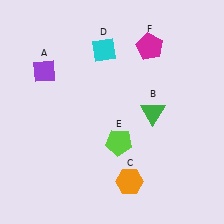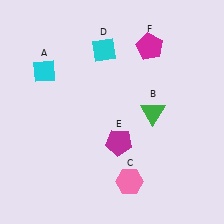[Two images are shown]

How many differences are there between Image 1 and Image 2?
There are 3 differences between the two images.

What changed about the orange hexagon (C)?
In Image 1, C is orange. In Image 2, it changed to pink.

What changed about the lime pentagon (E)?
In Image 1, E is lime. In Image 2, it changed to magenta.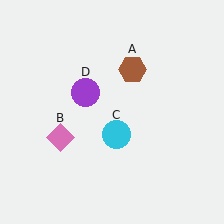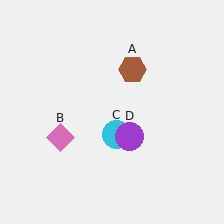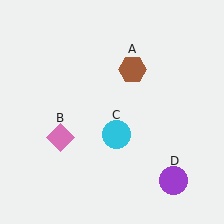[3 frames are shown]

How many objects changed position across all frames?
1 object changed position: purple circle (object D).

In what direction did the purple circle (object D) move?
The purple circle (object D) moved down and to the right.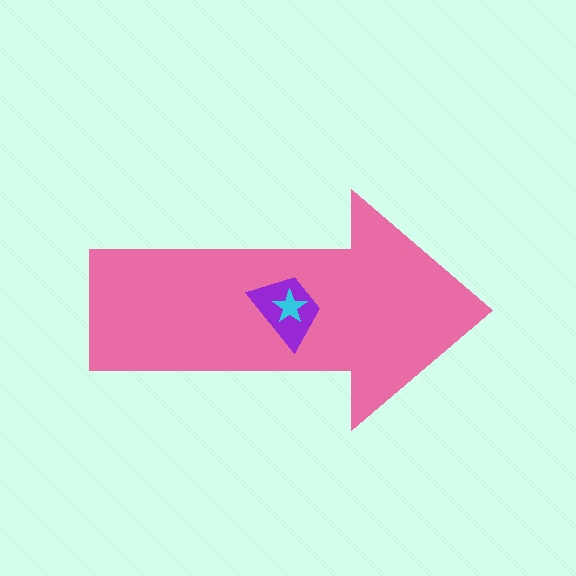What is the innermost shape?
The cyan star.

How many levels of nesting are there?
3.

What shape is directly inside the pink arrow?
The purple trapezoid.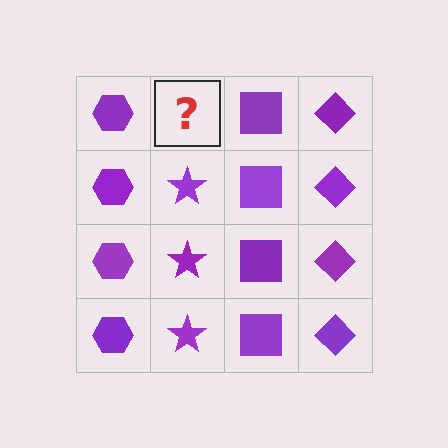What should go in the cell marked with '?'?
The missing cell should contain a purple star.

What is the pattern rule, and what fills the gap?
The rule is that each column has a consistent shape. The gap should be filled with a purple star.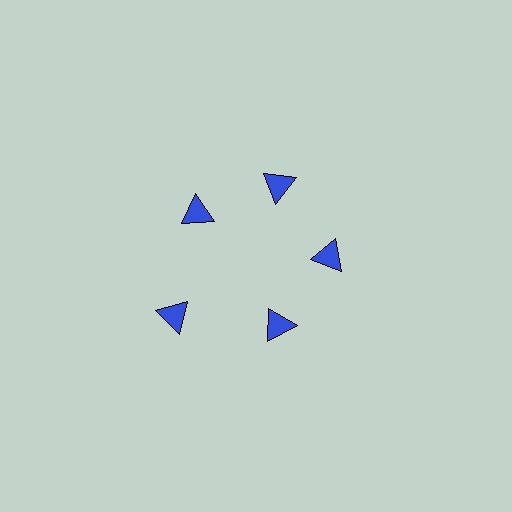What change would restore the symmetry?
The symmetry would be restored by moving it inward, back onto the ring so that all 5 triangles sit at equal angles and equal distance from the center.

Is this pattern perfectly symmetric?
No. The 5 blue triangles are arranged in a ring, but one element near the 8 o'clock position is pushed outward from the center, breaking the 5-fold rotational symmetry.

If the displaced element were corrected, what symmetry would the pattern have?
It would have 5-fold rotational symmetry — the pattern would map onto itself every 72 degrees.